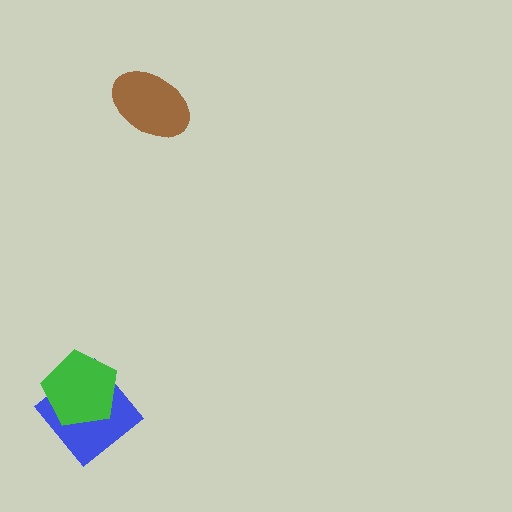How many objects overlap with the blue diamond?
1 object overlaps with the blue diamond.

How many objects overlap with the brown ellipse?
0 objects overlap with the brown ellipse.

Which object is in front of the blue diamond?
The green pentagon is in front of the blue diamond.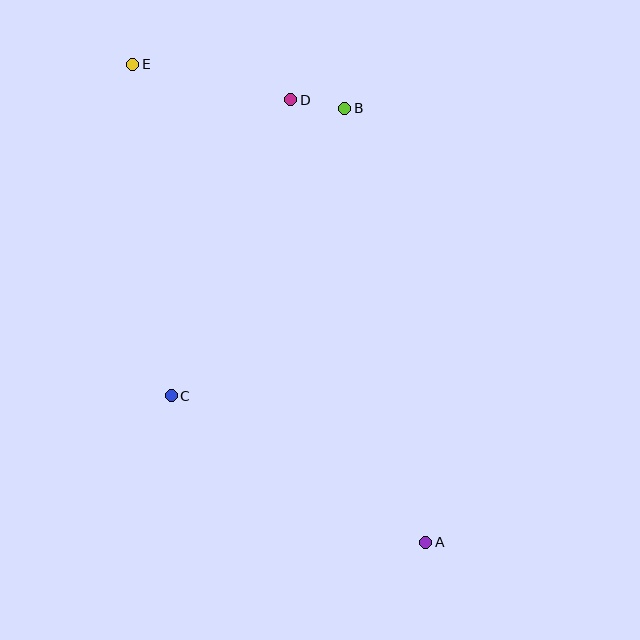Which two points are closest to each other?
Points B and D are closest to each other.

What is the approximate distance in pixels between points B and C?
The distance between B and C is approximately 336 pixels.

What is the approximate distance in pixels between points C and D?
The distance between C and D is approximately 319 pixels.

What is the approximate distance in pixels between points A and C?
The distance between A and C is approximately 294 pixels.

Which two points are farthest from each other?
Points A and E are farthest from each other.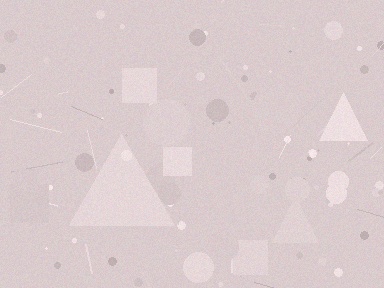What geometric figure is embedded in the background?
A triangle is embedded in the background.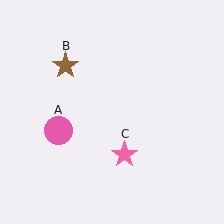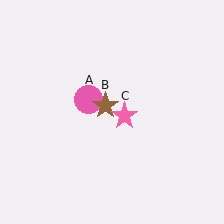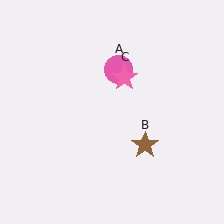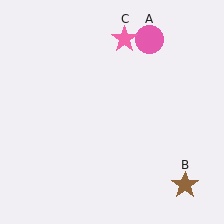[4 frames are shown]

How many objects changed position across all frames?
3 objects changed position: pink circle (object A), brown star (object B), pink star (object C).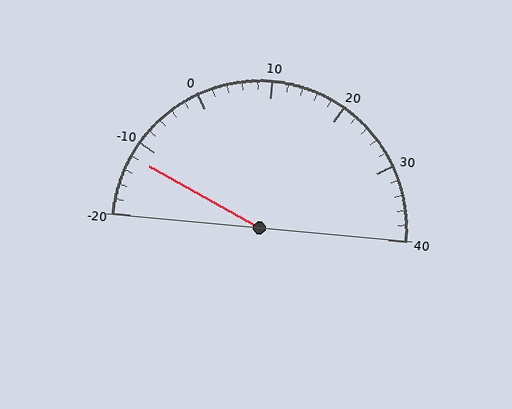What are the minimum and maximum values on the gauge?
The gauge ranges from -20 to 40.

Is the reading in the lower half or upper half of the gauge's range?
The reading is in the lower half of the range (-20 to 40).